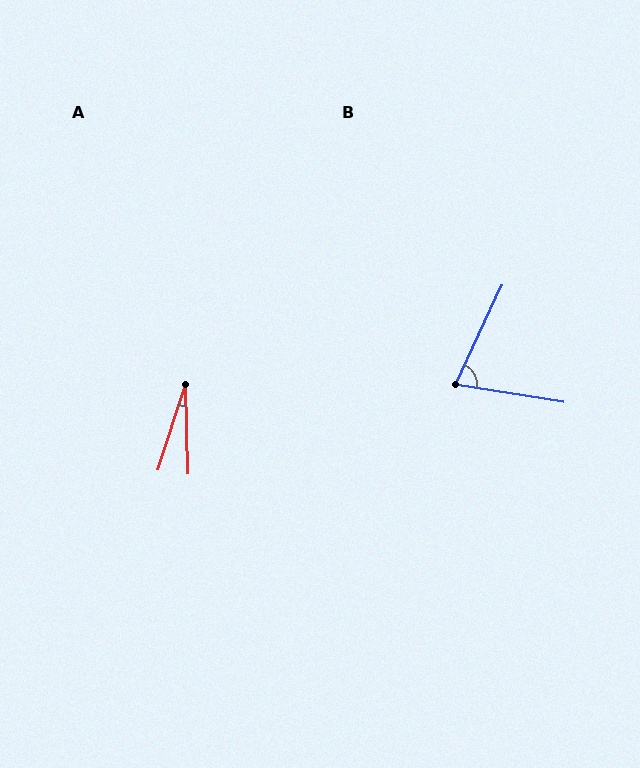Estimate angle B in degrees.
Approximately 74 degrees.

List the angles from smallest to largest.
A (20°), B (74°).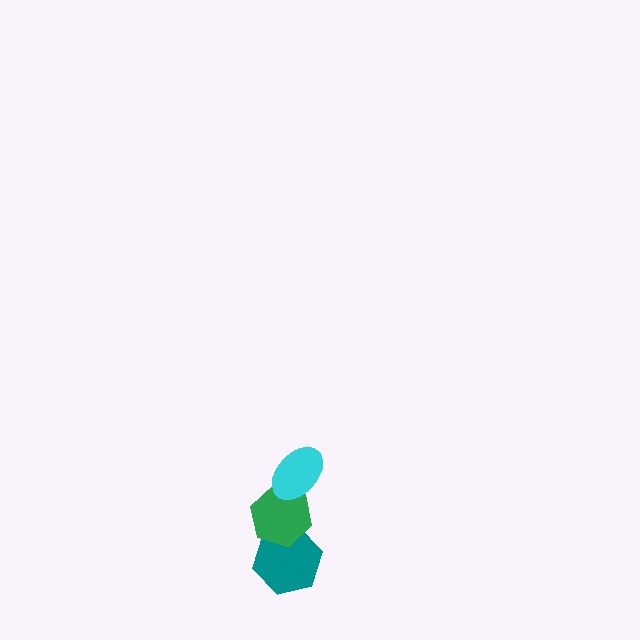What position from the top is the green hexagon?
The green hexagon is 2nd from the top.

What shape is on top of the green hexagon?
The cyan ellipse is on top of the green hexagon.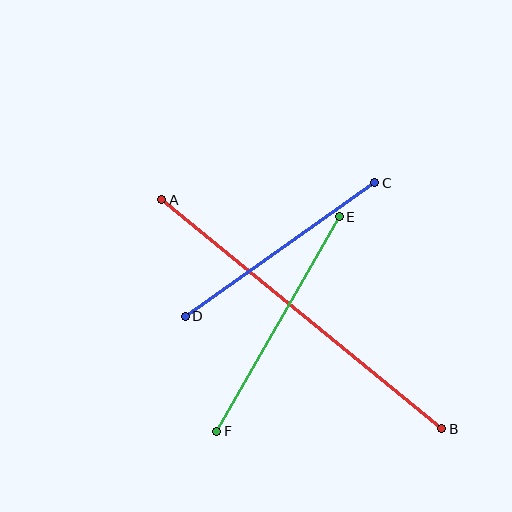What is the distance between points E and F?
The distance is approximately 247 pixels.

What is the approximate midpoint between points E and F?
The midpoint is at approximately (278, 324) pixels.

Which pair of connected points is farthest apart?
Points A and B are farthest apart.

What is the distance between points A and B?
The distance is approximately 361 pixels.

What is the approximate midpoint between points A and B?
The midpoint is at approximately (302, 314) pixels.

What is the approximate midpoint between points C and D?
The midpoint is at approximately (280, 250) pixels.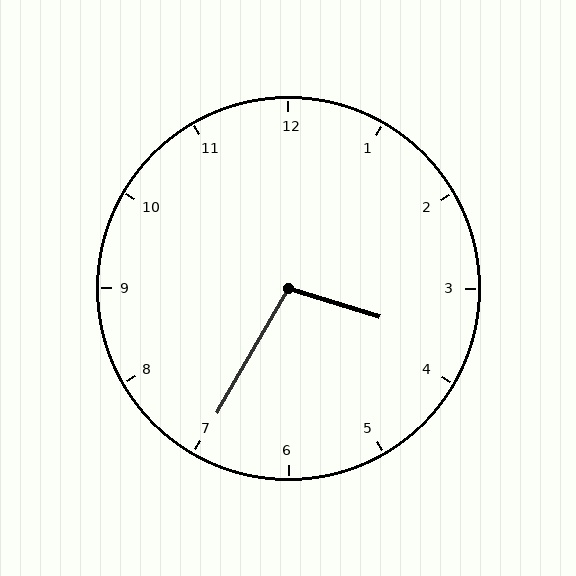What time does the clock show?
3:35.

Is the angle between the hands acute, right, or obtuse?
It is obtuse.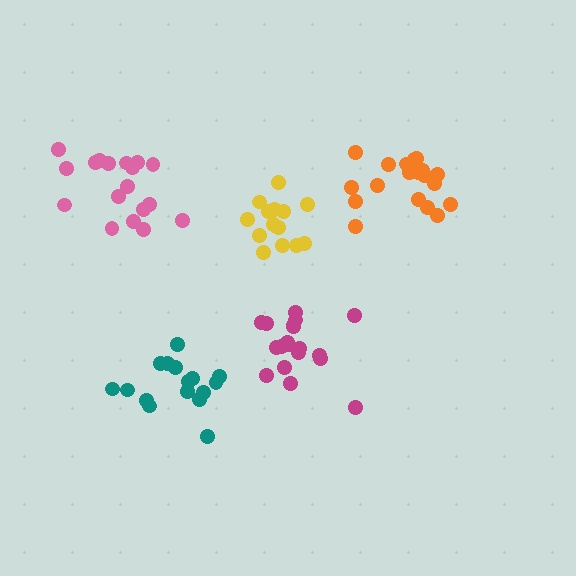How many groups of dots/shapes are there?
There are 5 groups.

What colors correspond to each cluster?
The clusters are colored: magenta, orange, pink, teal, yellow.